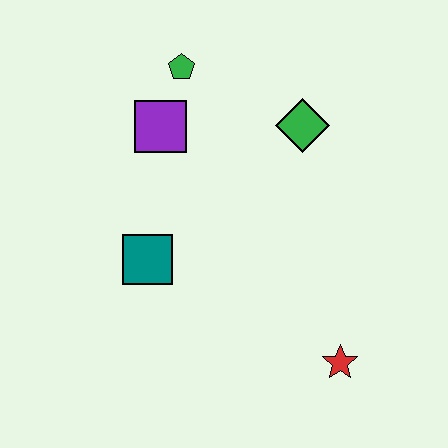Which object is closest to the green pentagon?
The purple square is closest to the green pentagon.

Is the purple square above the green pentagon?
No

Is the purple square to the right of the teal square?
Yes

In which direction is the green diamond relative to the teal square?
The green diamond is to the right of the teal square.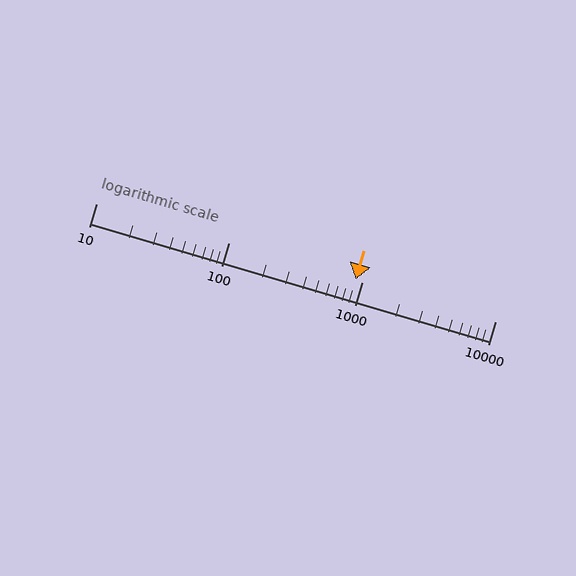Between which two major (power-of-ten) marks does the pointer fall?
The pointer is between 100 and 1000.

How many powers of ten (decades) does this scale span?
The scale spans 3 decades, from 10 to 10000.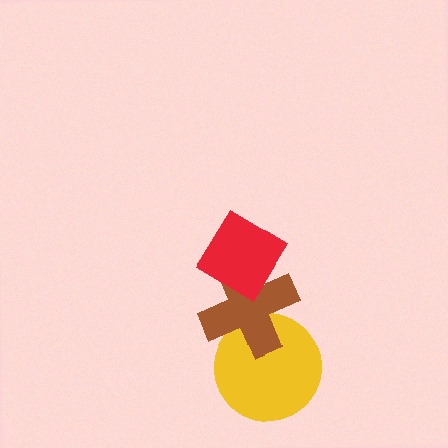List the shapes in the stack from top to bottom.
From top to bottom: the red diamond, the brown cross, the yellow circle.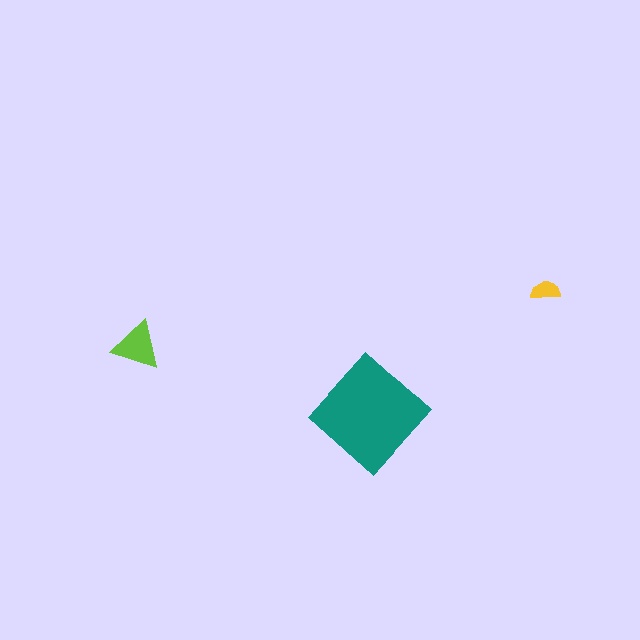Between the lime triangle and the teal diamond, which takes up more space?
The teal diamond.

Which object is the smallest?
The yellow semicircle.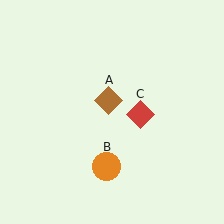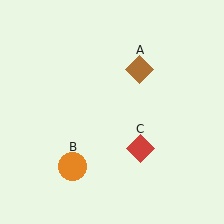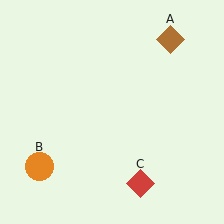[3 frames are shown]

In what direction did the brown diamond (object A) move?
The brown diamond (object A) moved up and to the right.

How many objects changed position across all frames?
3 objects changed position: brown diamond (object A), orange circle (object B), red diamond (object C).